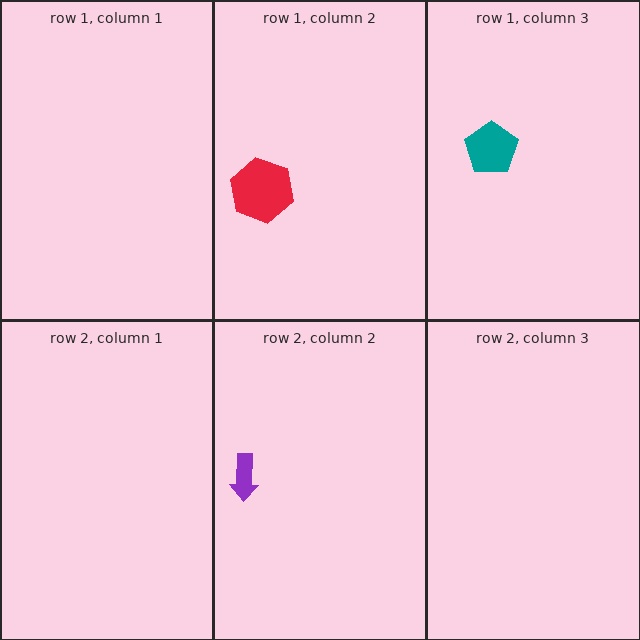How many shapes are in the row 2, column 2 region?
1.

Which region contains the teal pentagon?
The row 1, column 3 region.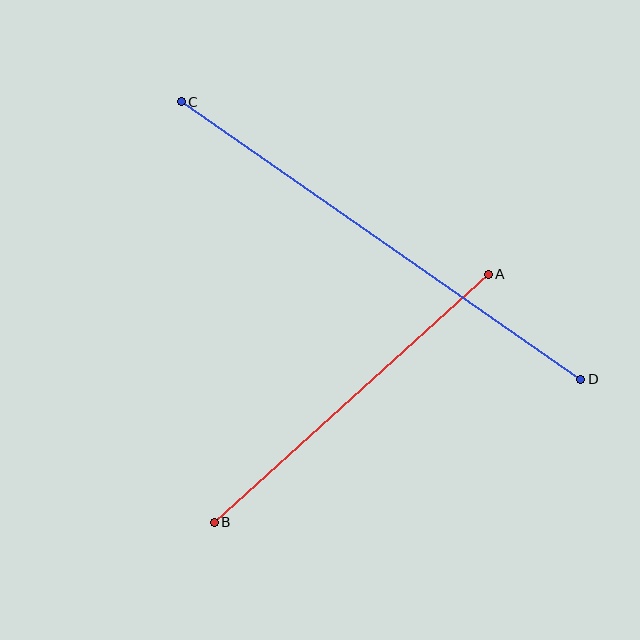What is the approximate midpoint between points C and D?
The midpoint is at approximately (381, 241) pixels.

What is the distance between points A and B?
The distance is approximately 370 pixels.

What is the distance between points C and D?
The distance is approximately 486 pixels.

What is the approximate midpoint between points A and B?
The midpoint is at approximately (351, 398) pixels.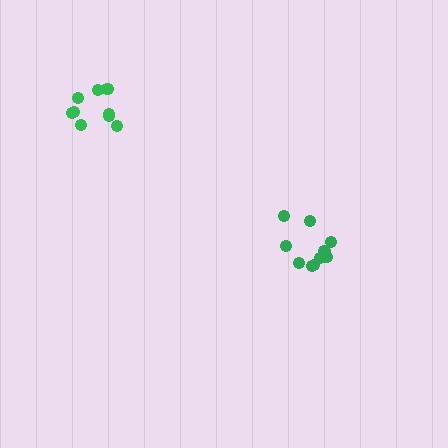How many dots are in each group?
Group 1: 11 dots, Group 2: 9 dots (20 total).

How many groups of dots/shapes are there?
There are 2 groups.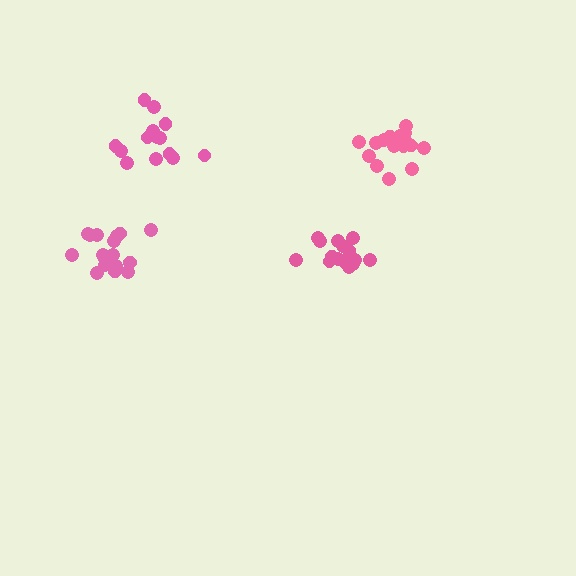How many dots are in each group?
Group 1: 17 dots, Group 2: 18 dots, Group 3: 17 dots, Group 4: 14 dots (66 total).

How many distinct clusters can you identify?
There are 4 distinct clusters.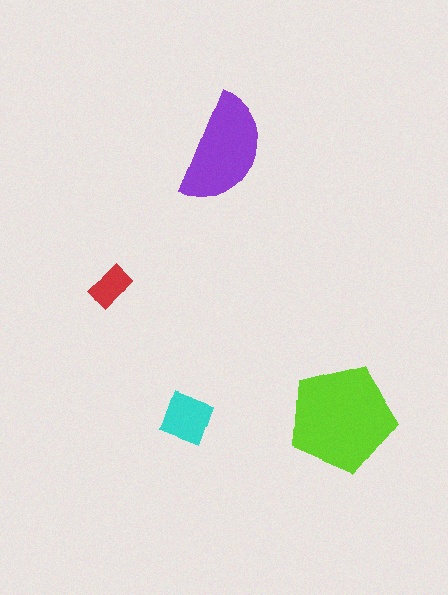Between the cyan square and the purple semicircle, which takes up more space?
The purple semicircle.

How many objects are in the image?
There are 4 objects in the image.